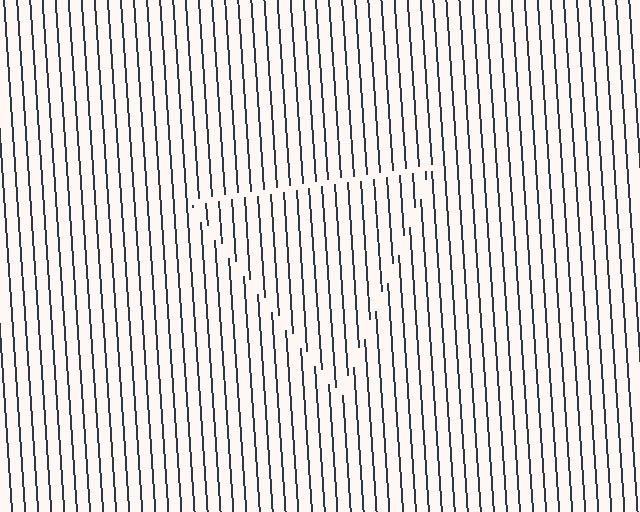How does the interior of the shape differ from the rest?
The interior of the shape contains the same grating, shifted by half a period — the contour is defined by the phase discontinuity where line-ends from the inner and outer gratings abut.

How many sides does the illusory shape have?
3 sides — the line-ends trace a triangle.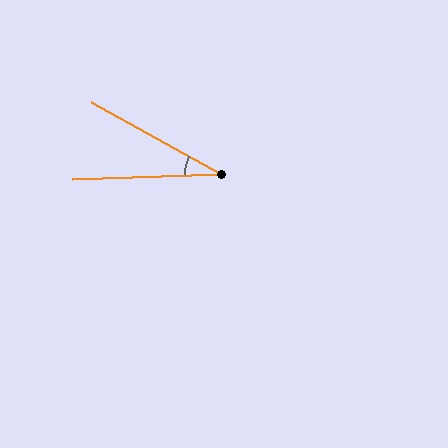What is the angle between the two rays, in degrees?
Approximately 31 degrees.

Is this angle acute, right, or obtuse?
It is acute.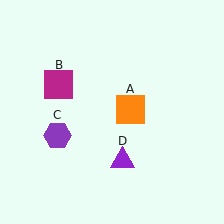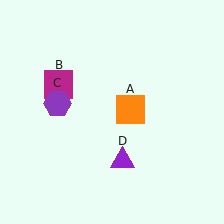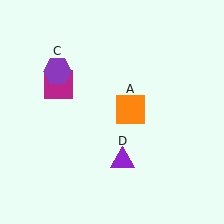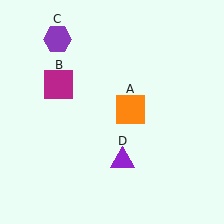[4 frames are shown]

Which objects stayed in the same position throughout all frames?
Orange square (object A) and magenta square (object B) and purple triangle (object D) remained stationary.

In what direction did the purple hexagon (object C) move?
The purple hexagon (object C) moved up.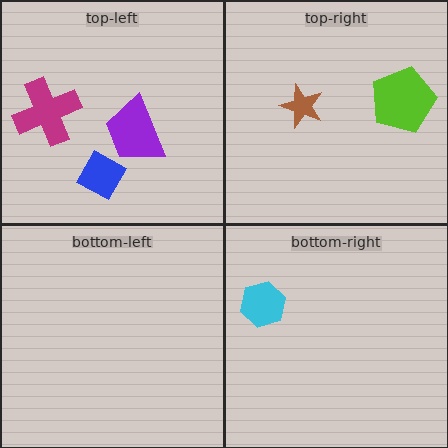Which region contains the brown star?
The top-right region.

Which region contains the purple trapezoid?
The top-left region.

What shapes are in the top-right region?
The lime pentagon, the brown star.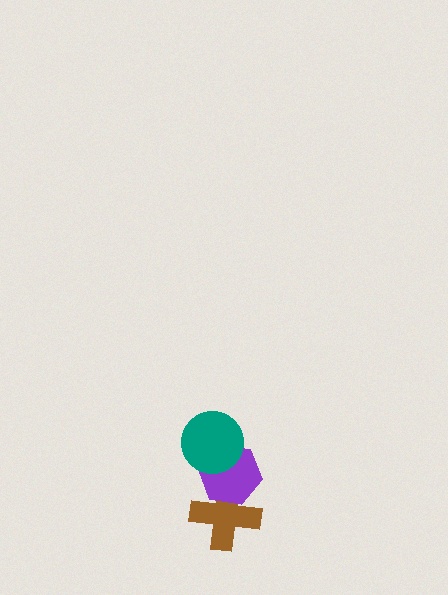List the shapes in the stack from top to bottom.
From top to bottom: the teal circle, the purple hexagon, the brown cross.